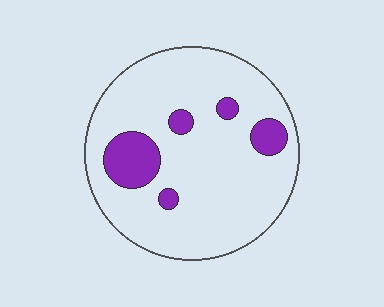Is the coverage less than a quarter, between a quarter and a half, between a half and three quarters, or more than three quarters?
Less than a quarter.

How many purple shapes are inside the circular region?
5.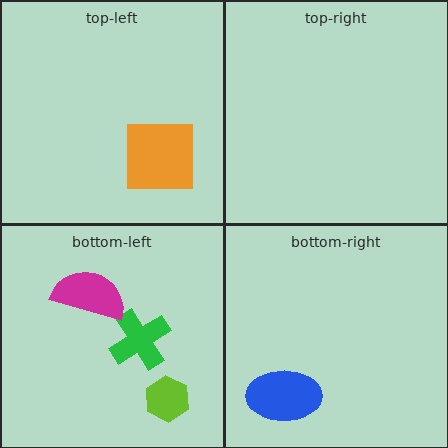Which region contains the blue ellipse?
The bottom-right region.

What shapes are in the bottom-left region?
The lime hexagon, the green cross, the magenta semicircle.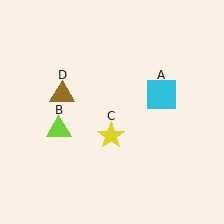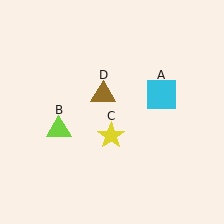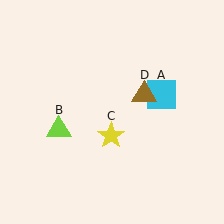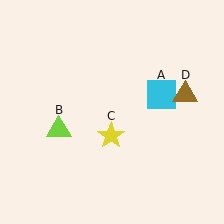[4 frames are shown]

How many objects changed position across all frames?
1 object changed position: brown triangle (object D).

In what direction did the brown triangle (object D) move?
The brown triangle (object D) moved right.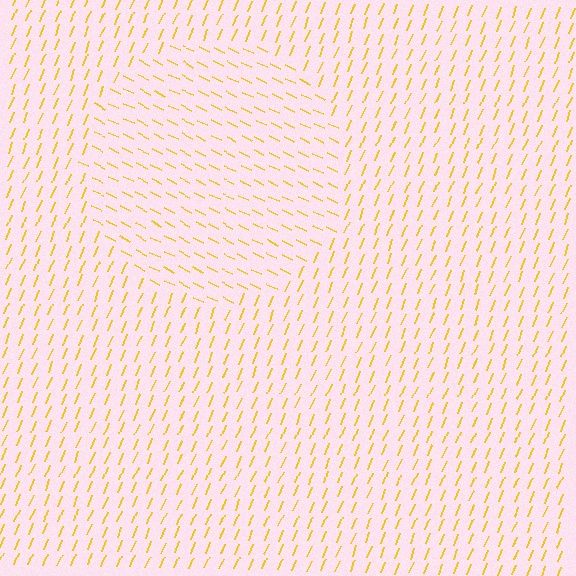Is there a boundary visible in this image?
Yes, there is a texture boundary formed by a change in line orientation.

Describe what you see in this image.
The image is filled with small yellow line segments. A circle region in the image has lines oriented differently from the surrounding lines, creating a visible texture boundary.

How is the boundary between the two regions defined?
The boundary is defined purely by a change in line orientation (approximately 86 degrees difference). All lines are the same color and thickness.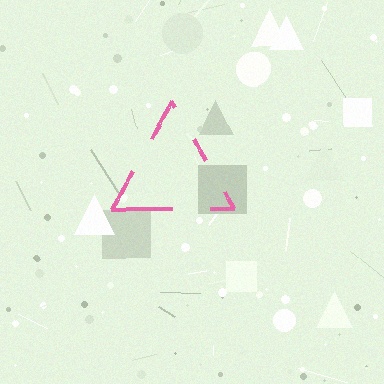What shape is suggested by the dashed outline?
The dashed outline suggests a triangle.